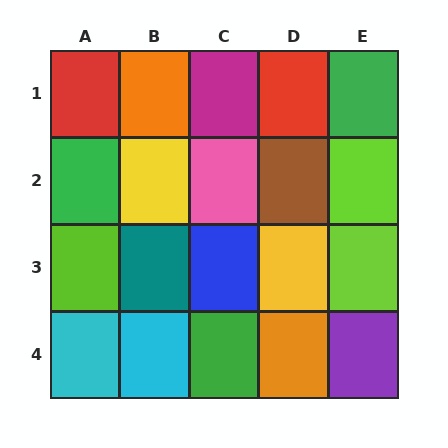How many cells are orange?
2 cells are orange.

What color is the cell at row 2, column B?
Yellow.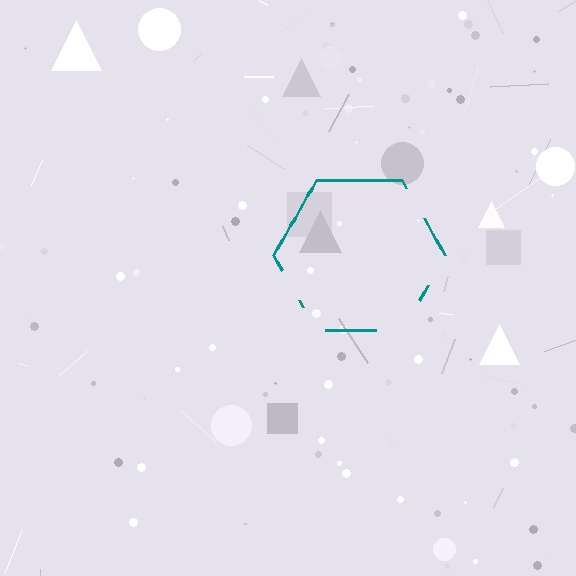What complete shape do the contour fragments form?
The contour fragments form a hexagon.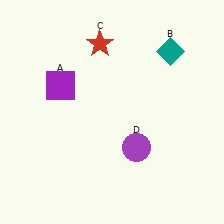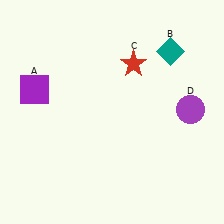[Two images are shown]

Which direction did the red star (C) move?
The red star (C) moved right.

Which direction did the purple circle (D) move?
The purple circle (D) moved right.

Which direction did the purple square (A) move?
The purple square (A) moved left.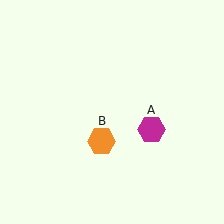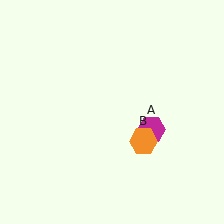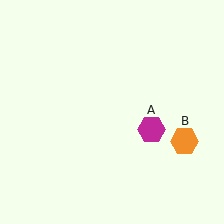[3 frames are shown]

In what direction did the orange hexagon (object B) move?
The orange hexagon (object B) moved right.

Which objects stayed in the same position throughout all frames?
Magenta hexagon (object A) remained stationary.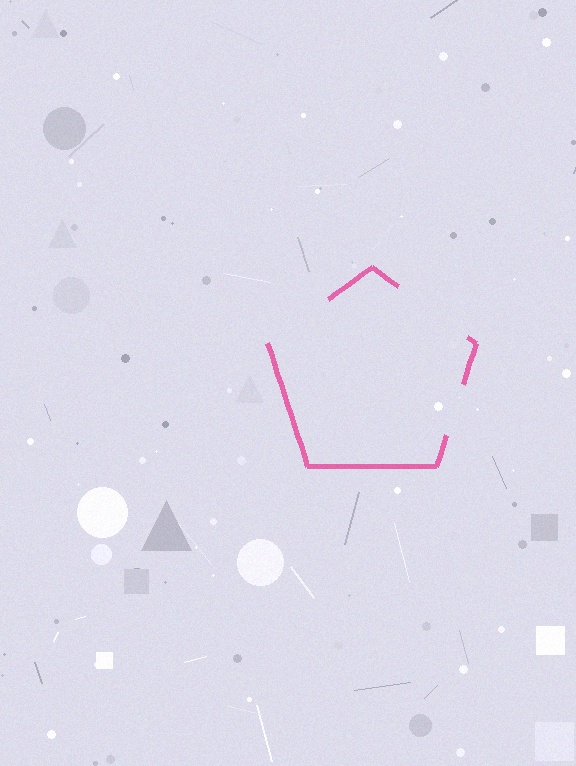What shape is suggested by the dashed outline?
The dashed outline suggests a pentagon.